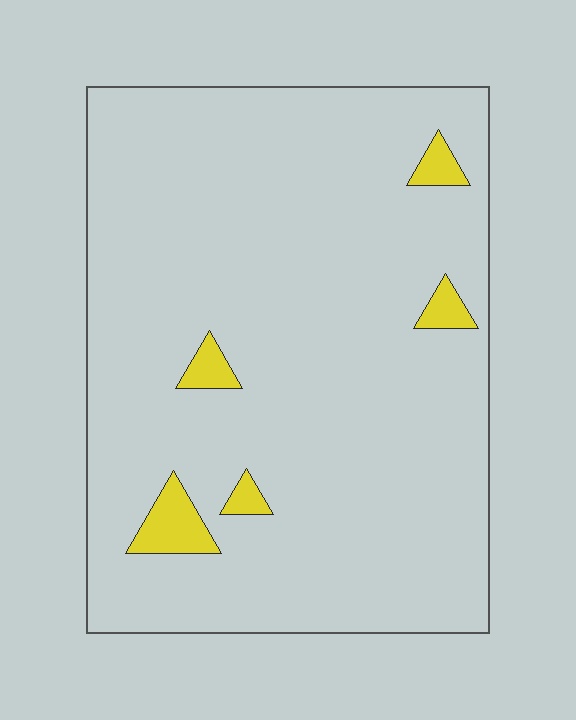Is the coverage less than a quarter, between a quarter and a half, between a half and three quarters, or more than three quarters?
Less than a quarter.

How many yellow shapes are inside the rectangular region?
5.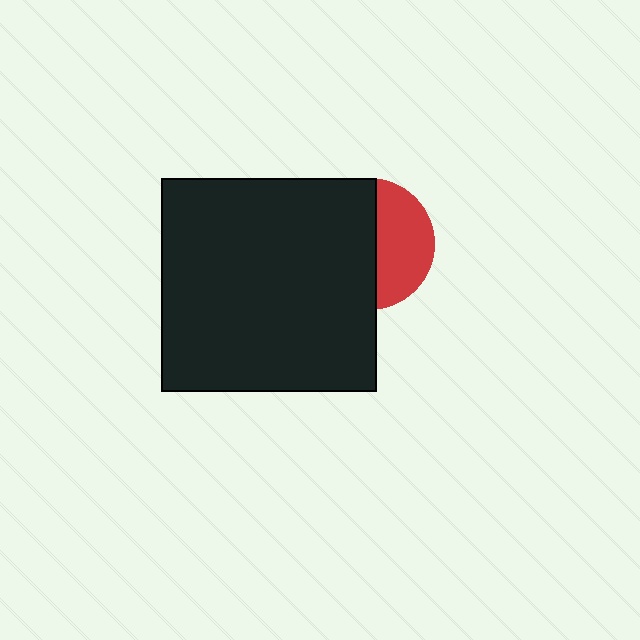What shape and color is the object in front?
The object in front is a black rectangle.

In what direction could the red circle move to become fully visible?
The red circle could move right. That would shift it out from behind the black rectangle entirely.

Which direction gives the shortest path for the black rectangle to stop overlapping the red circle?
Moving left gives the shortest separation.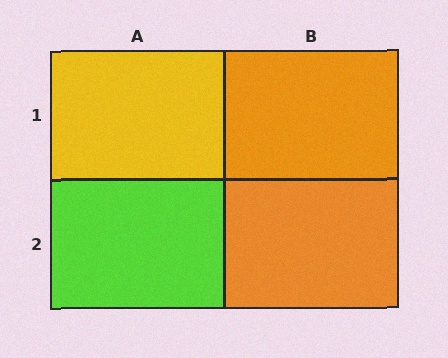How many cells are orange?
2 cells are orange.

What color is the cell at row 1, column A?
Yellow.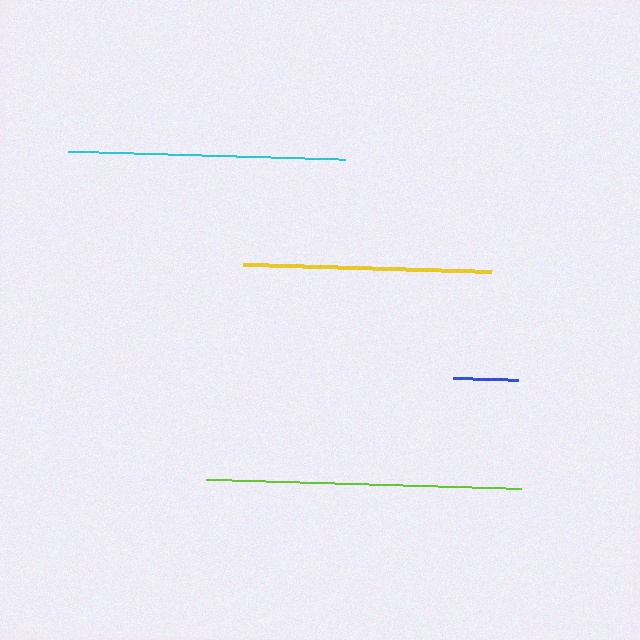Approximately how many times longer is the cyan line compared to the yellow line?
The cyan line is approximately 1.1 times the length of the yellow line.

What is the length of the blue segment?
The blue segment is approximately 66 pixels long.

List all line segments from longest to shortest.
From longest to shortest: lime, cyan, yellow, blue.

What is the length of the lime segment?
The lime segment is approximately 315 pixels long.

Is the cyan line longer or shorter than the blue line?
The cyan line is longer than the blue line.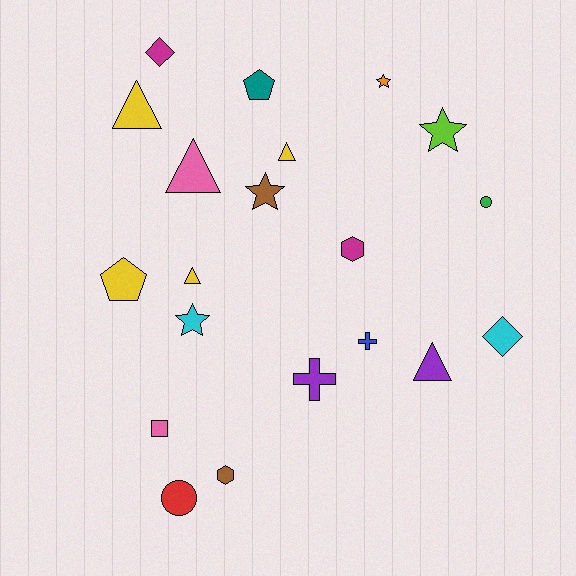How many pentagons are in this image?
There are 2 pentagons.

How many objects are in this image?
There are 20 objects.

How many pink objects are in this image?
There are 2 pink objects.